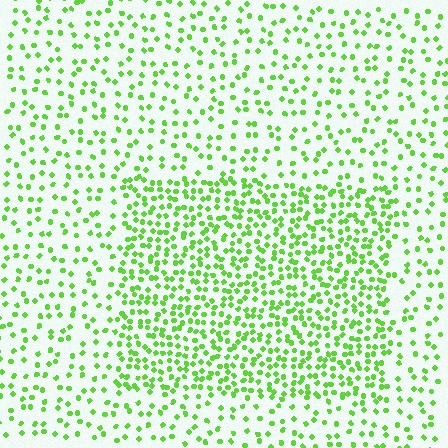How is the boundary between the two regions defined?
The boundary is defined by a change in element density (approximately 2.1x ratio). All elements are the same color, size, and shape.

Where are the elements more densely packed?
The elements are more densely packed inside the rectangle boundary.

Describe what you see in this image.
The image contains small lime elements arranged at two different densities. A rectangle-shaped region is visible where the elements are more densely packed than the surrounding area.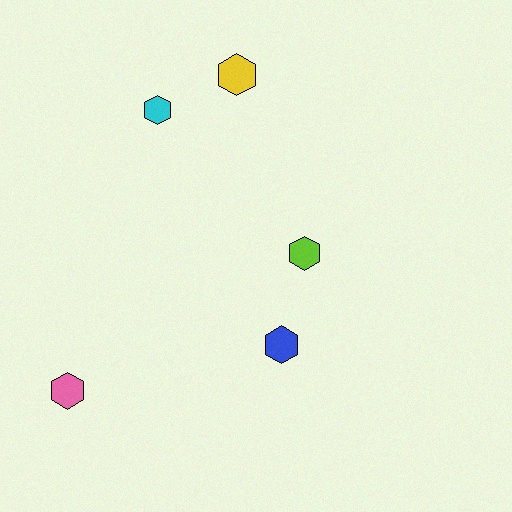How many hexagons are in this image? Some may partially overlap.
There are 5 hexagons.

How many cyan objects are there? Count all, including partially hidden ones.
There is 1 cyan object.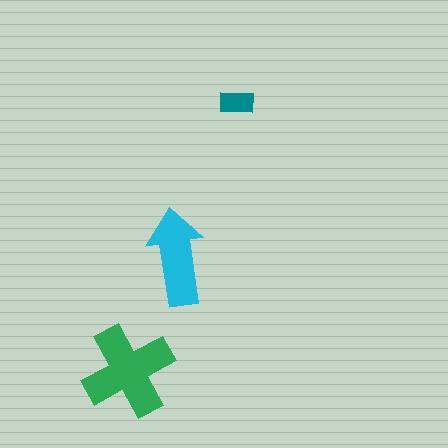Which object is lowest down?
The green cross is bottommost.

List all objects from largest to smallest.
The green cross, the cyan arrow, the teal rectangle.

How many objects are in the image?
There are 3 objects in the image.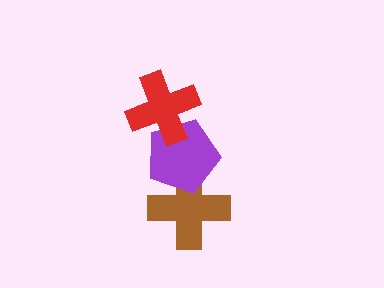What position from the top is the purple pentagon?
The purple pentagon is 2nd from the top.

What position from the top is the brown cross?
The brown cross is 3rd from the top.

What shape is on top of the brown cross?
The purple pentagon is on top of the brown cross.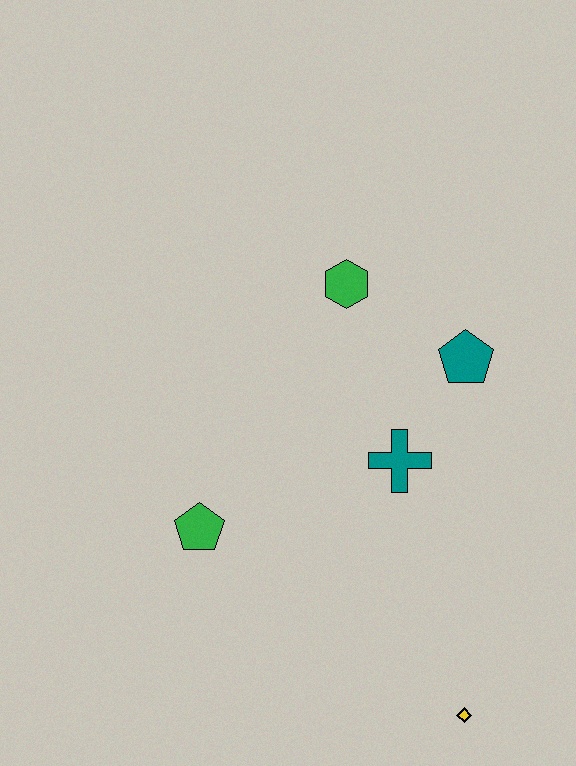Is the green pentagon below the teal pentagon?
Yes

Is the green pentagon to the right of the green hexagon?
No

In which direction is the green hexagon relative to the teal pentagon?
The green hexagon is to the left of the teal pentagon.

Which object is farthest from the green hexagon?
The yellow diamond is farthest from the green hexagon.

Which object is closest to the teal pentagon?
The teal cross is closest to the teal pentagon.